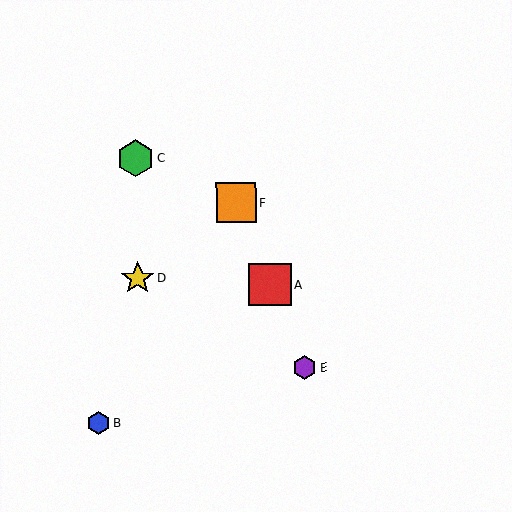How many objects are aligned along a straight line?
3 objects (A, E, F) are aligned along a straight line.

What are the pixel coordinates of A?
Object A is at (270, 285).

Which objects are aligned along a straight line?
Objects A, E, F are aligned along a straight line.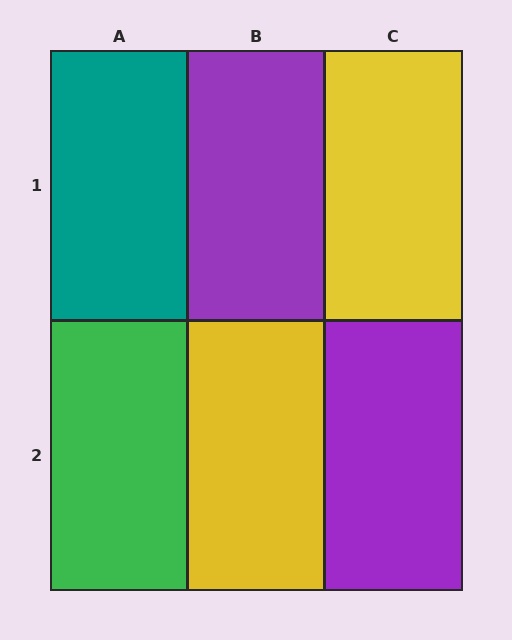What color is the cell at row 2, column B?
Yellow.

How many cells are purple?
2 cells are purple.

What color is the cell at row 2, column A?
Green.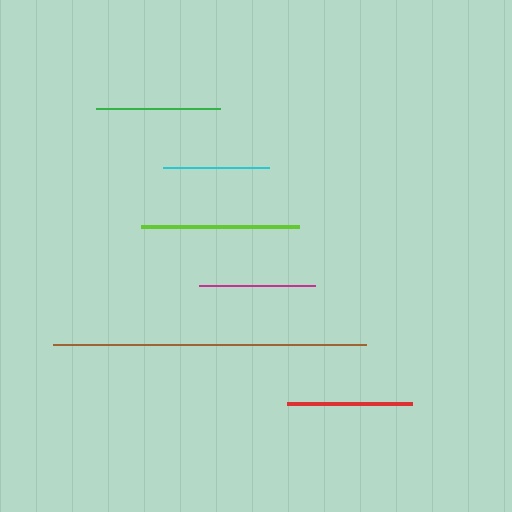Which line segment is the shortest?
The cyan line is the shortest at approximately 106 pixels.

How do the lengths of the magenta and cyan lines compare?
The magenta and cyan lines are approximately the same length.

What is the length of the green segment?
The green segment is approximately 124 pixels long.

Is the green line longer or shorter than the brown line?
The brown line is longer than the green line.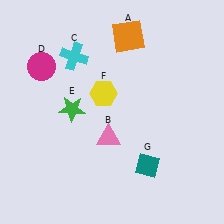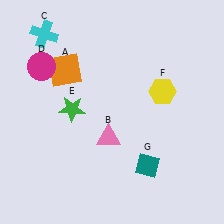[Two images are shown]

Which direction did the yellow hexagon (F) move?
The yellow hexagon (F) moved right.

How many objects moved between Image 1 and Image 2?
3 objects moved between the two images.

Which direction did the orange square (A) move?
The orange square (A) moved left.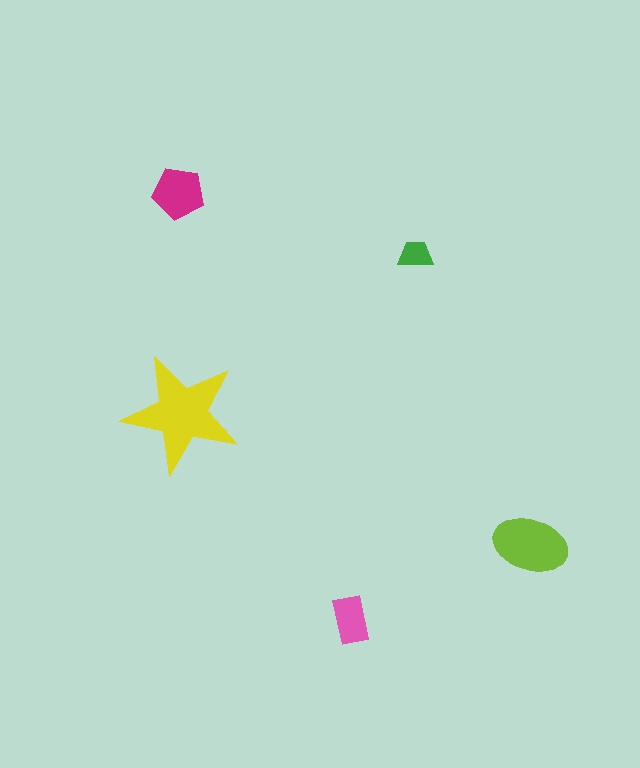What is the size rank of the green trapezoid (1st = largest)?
5th.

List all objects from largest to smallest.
The yellow star, the lime ellipse, the magenta pentagon, the pink rectangle, the green trapezoid.